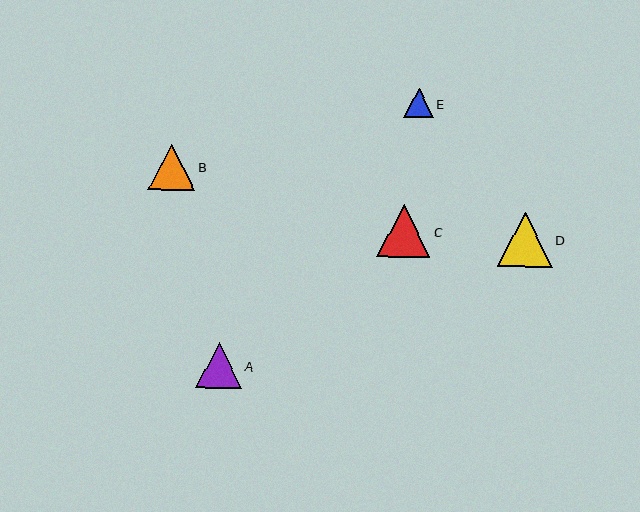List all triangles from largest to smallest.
From largest to smallest: D, C, B, A, E.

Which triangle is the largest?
Triangle D is the largest with a size of approximately 55 pixels.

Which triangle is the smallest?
Triangle E is the smallest with a size of approximately 30 pixels.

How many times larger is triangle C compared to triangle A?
Triangle C is approximately 1.2 times the size of triangle A.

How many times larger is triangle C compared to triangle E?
Triangle C is approximately 1.8 times the size of triangle E.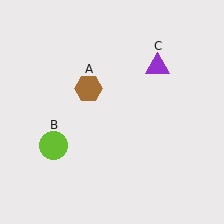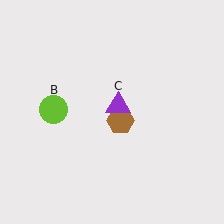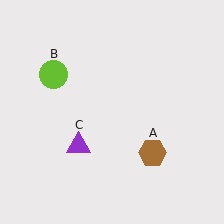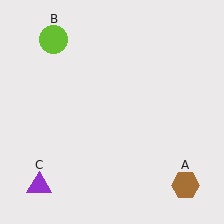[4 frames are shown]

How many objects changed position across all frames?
3 objects changed position: brown hexagon (object A), lime circle (object B), purple triangle (object C).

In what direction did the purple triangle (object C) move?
The purple triangle (object C) moved down and to the left.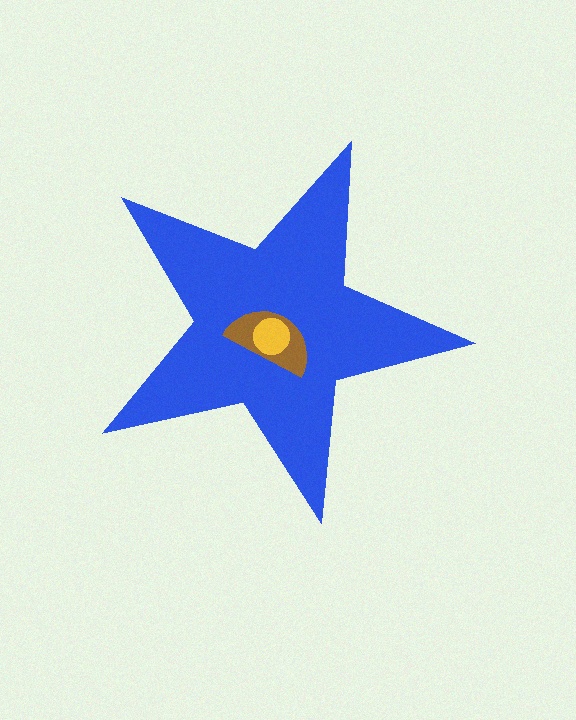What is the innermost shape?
The yellow circle.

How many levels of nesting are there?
3.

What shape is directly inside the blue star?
The brown semicircle.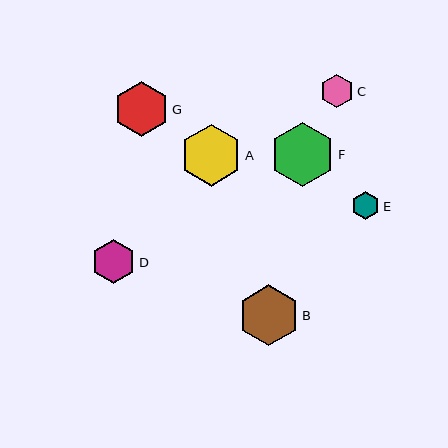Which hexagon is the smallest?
Hexagon E is the smallest with a size of approximately 28 pixels.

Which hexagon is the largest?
Hexagon F is the largest with a size of approximately 65 pixels.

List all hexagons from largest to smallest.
From largest to smallest: F, A, B, G, D, C, E.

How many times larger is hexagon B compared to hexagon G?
Hexagon B is approximately 1.1 times the size of hexagon G.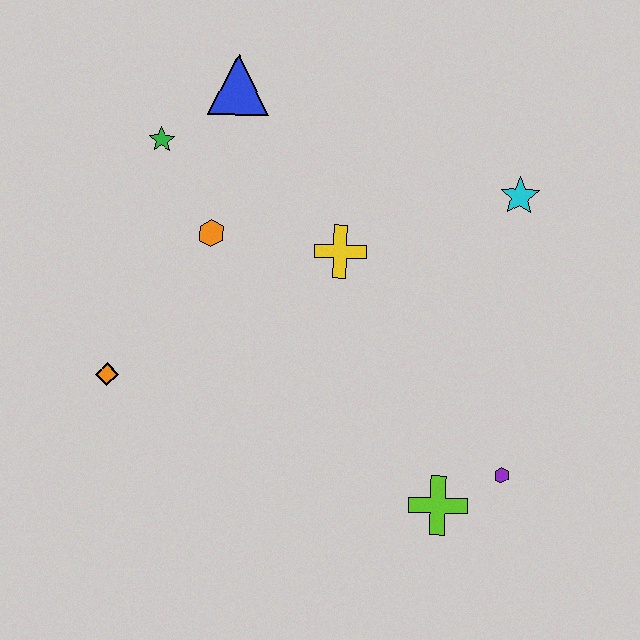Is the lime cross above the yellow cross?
No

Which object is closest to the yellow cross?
The orange hexagon is closest to the yellow cross.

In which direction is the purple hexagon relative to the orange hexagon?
The purple hexagon is to the right of the orange hexagon.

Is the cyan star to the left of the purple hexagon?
No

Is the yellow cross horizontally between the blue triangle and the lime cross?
Yes